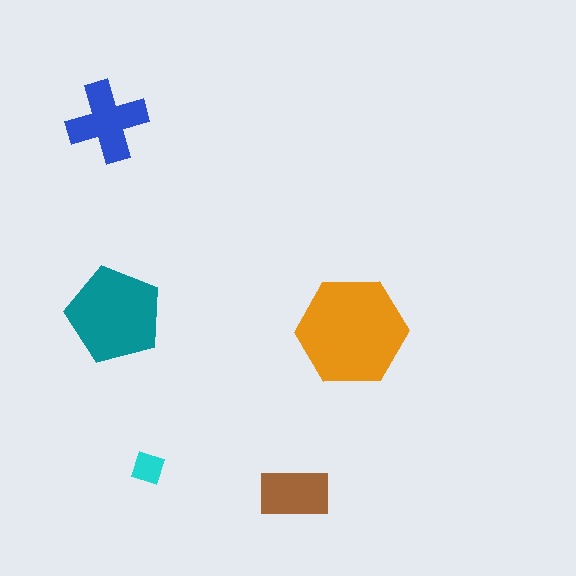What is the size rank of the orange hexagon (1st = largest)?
1st.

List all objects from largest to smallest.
The orange hexagon, the teal pentagon, the blue cross, the brown rectangle, the cyan diamond.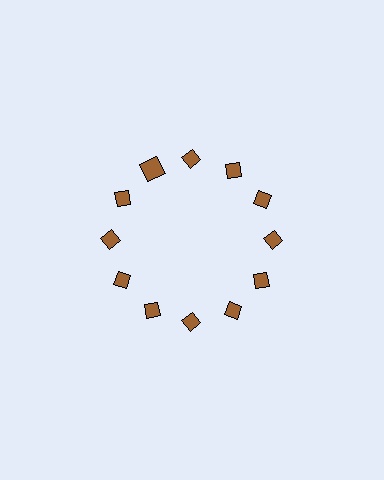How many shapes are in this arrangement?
There are 12 shapes arranged in a ring pattern.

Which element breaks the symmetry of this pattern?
The brown square at roughly the 11 o'clock position breaks the symmetry. All other shapes are brown diamonds.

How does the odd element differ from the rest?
It has a different shape: square instead of diamond.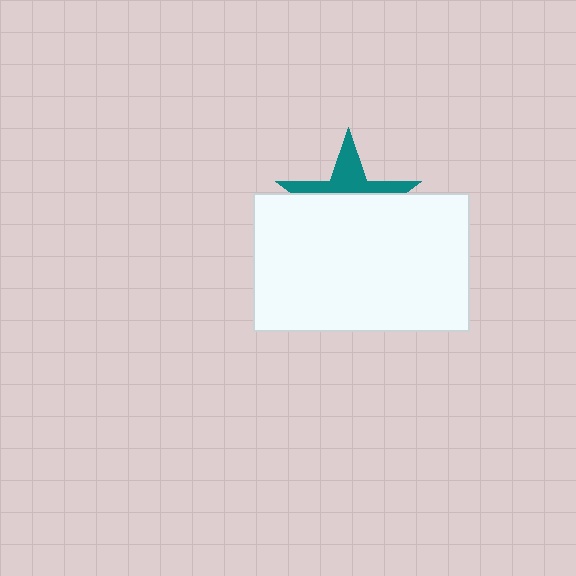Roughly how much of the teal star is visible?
A small part of it is visible (roughly 37%).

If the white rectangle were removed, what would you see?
You would see the complete teal star.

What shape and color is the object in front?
The object in front is a white rectangle.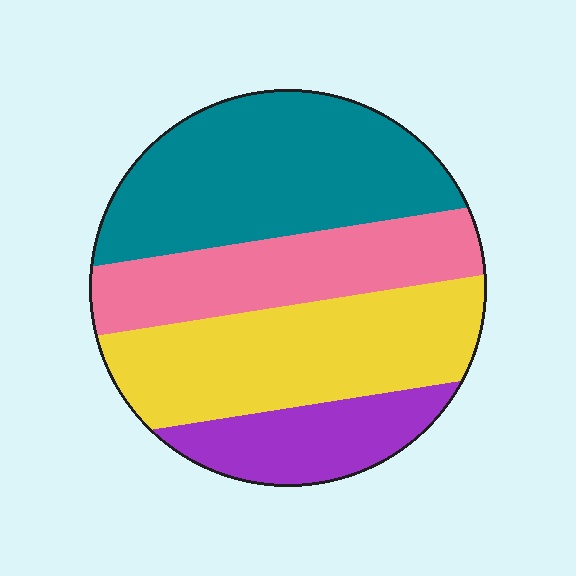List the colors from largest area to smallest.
From largest to smallest: teal, yellow, pink, purple.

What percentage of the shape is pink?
Pink covers about 20% of the shape.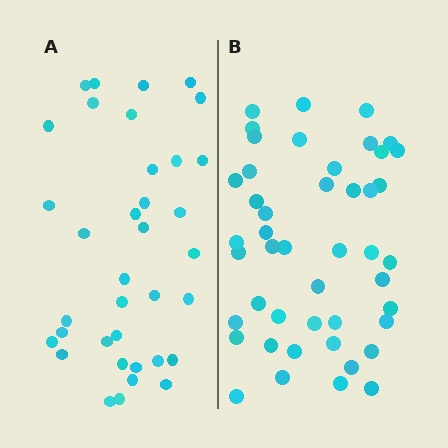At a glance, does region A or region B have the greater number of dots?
Region B (the right region) has more dots.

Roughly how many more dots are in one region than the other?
Region B has roughly 10 or so more dots than region A.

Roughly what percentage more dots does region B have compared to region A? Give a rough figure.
About 30% more.